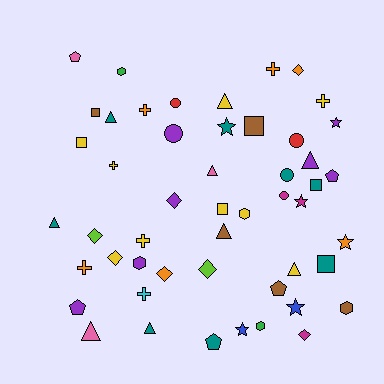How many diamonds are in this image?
There are 7 diamonds.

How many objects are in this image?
There are 50 objects.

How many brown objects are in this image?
There are 5 brown objects.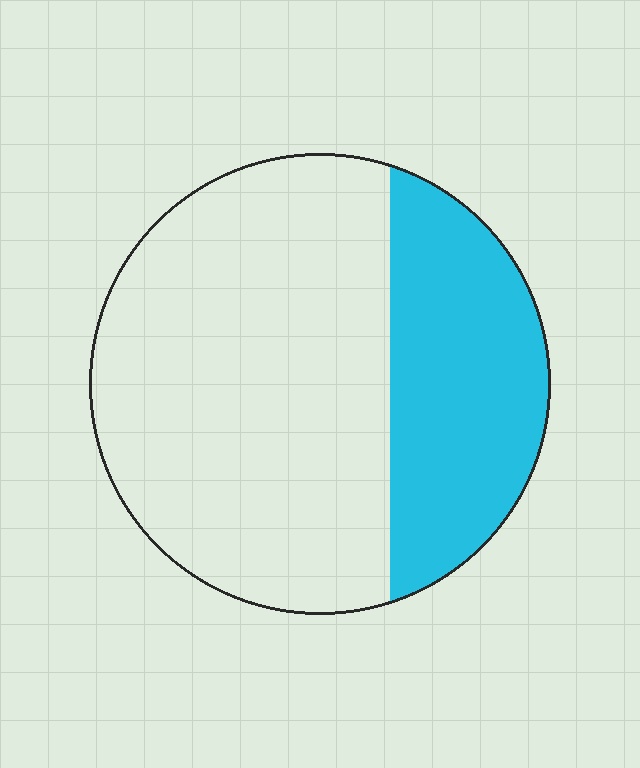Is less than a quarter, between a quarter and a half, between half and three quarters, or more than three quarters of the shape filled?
Between a quarter and a half.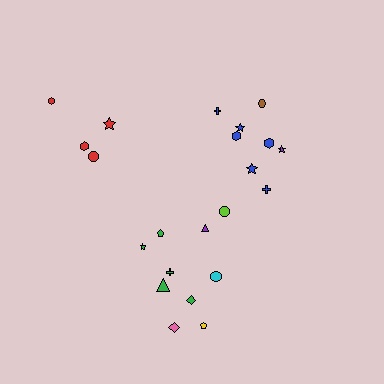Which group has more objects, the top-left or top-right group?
The top-right group.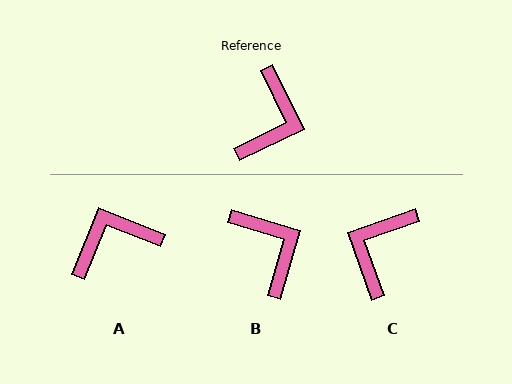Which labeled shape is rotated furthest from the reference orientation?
C, about 174 degrees away.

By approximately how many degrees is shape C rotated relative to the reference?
Approximately 174 degrees counter-clockwise.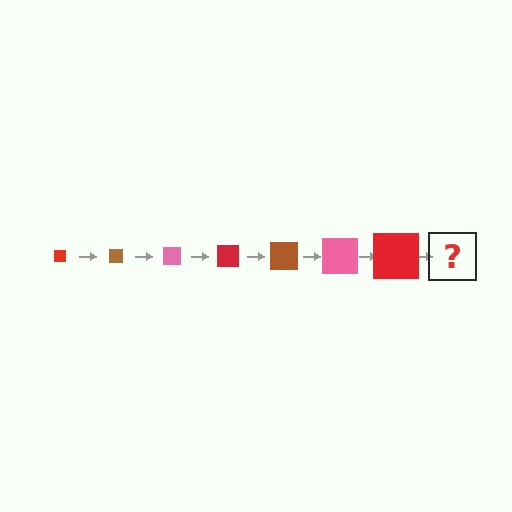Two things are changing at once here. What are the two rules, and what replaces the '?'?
The two rules are that the square grows larger each step and the color cycles through red, brown, and pink. The '?' should be a brown square, larger than the previous one.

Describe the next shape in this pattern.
It should be a brown square, larger than the previous one.